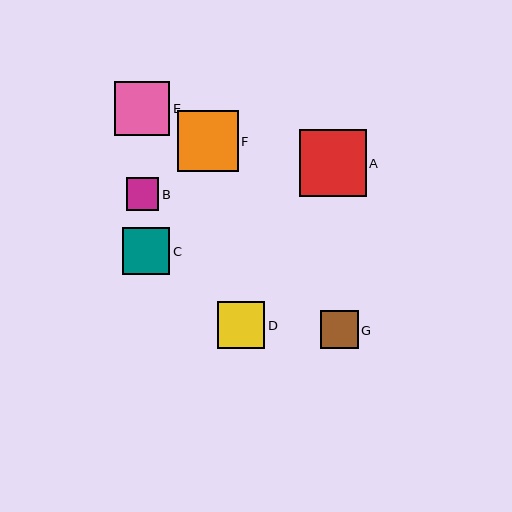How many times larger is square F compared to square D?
Square F is approximately 1.3 times the size of square D.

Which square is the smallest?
Square B is the smallest with a size of approximately 33 pixels.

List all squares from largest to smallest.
From largest to smallest: A, F, E, D, C, G, B.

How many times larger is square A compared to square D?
Square A is approximately 1.4 times the size of square D.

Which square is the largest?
Square A is the largest with a size of approximately 67 pixels.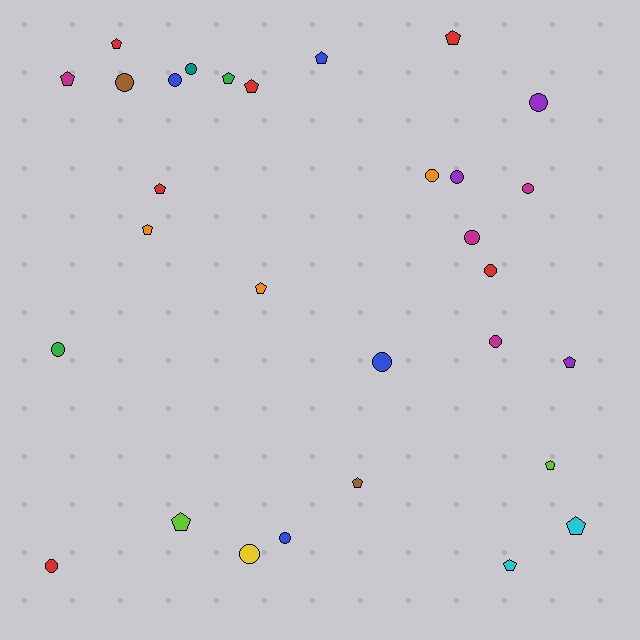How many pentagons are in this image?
There are 15 pentagons.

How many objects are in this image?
There are 30 objects.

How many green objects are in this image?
There are 2 green objects.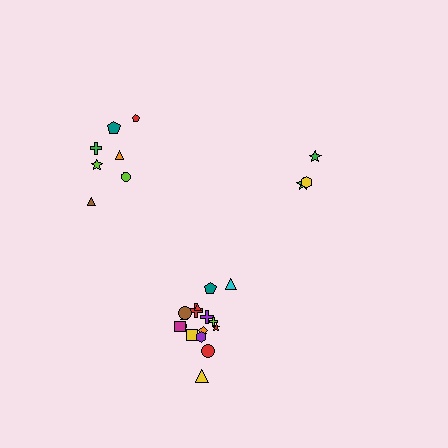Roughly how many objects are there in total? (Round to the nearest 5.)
Roughly 30 objects in total.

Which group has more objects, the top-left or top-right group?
The top-left group.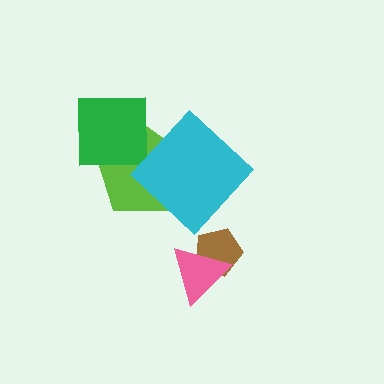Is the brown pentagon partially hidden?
Yes, it is partially covered by another shape.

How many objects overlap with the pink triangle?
1 object overlaps with the pink triangle.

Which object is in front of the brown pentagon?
The pink triangle is in front of the brown pentagon.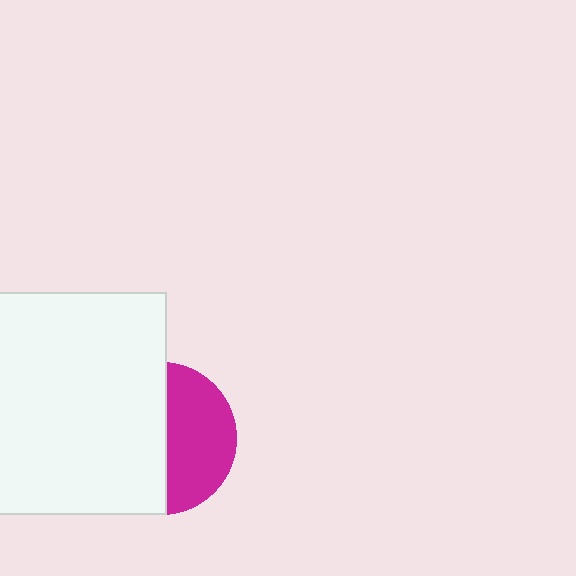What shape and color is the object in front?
The object in front is a white rectangle.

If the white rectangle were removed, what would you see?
You would see the complete magenta circle.